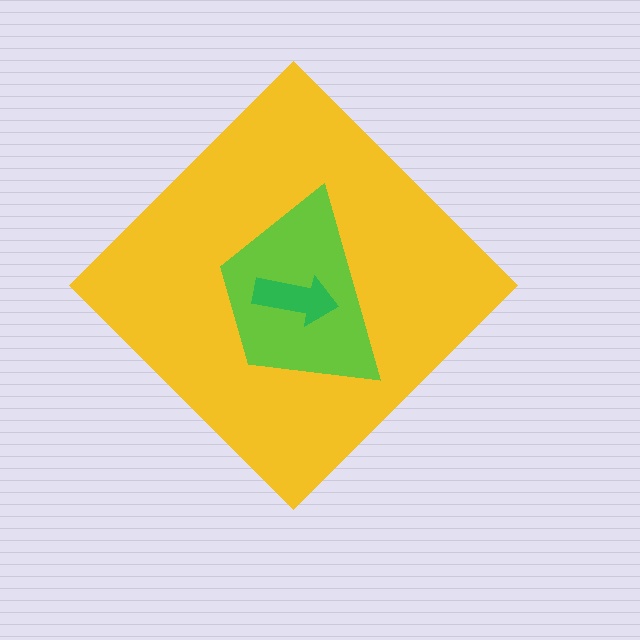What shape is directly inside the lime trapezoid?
The green arrow.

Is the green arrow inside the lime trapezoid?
Yes.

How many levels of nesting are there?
3.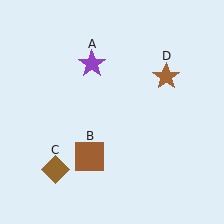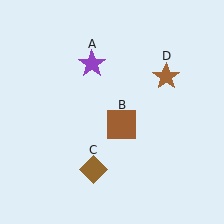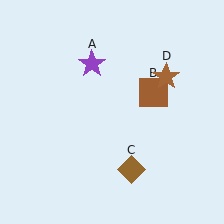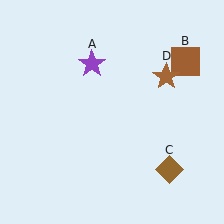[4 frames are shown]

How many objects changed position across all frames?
2 objects changed position: brown square (object B), brown diamond (object C).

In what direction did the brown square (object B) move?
The brown square (object B) moved up and to the right.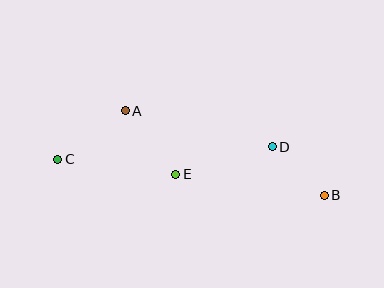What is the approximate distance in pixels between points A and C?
The distance between A and C is approximately 83 pixels.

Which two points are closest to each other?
Points B and D are closest to each other.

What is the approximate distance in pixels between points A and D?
The distance between A and D is approximately 151 pixels.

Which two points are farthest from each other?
Points B and C are farthest from each other.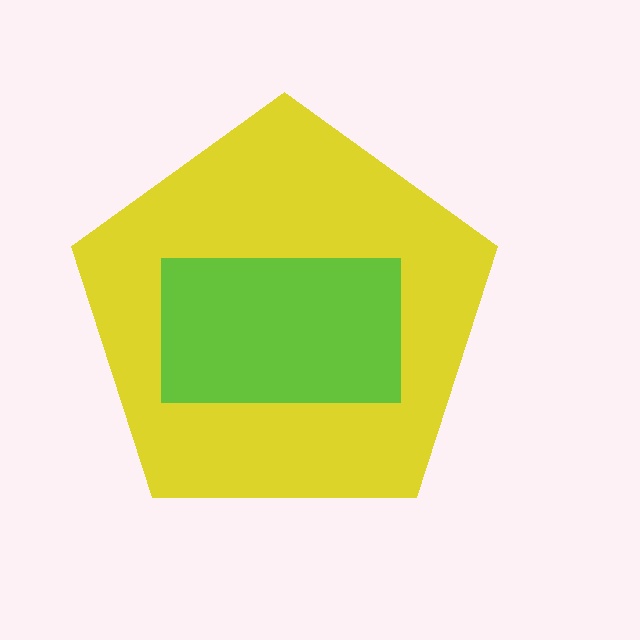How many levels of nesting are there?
2.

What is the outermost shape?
The yellow pentagon.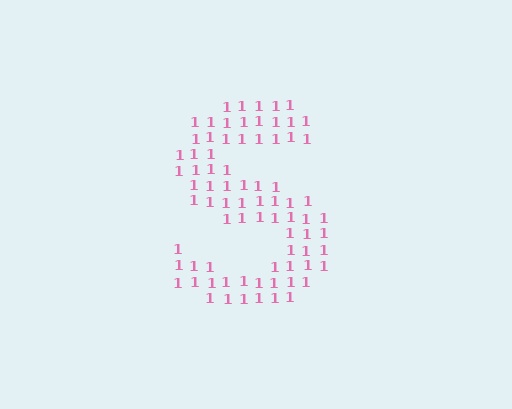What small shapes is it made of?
It is made of small digit 1's.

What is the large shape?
The large shape is the letter S.